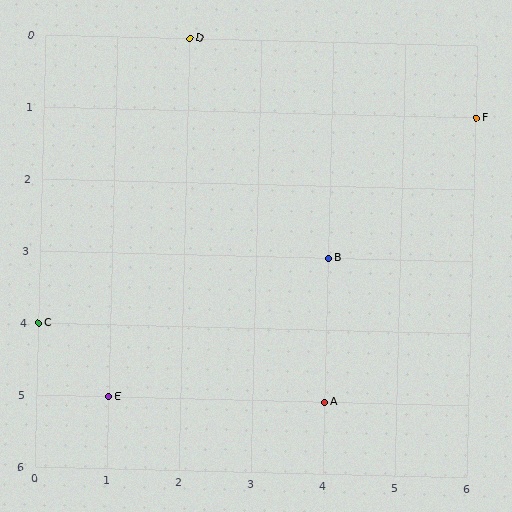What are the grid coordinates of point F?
Point F is at grid coordinates (6, 1).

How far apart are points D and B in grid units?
Points D and B are 2 columns and 3 rows apart (about 3.6 grid units diagonally).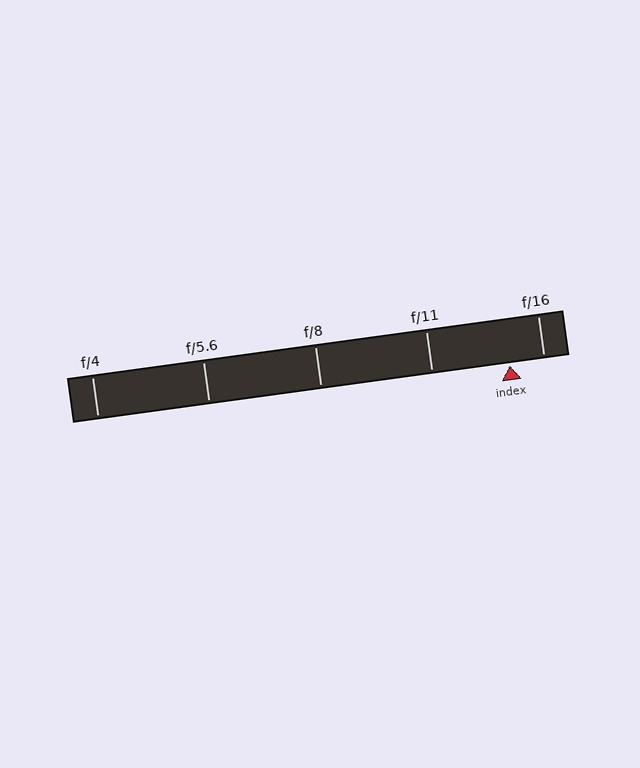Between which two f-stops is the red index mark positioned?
The index mark is between f/11 and f/16.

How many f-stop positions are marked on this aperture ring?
There are 5 f-stop positions marked.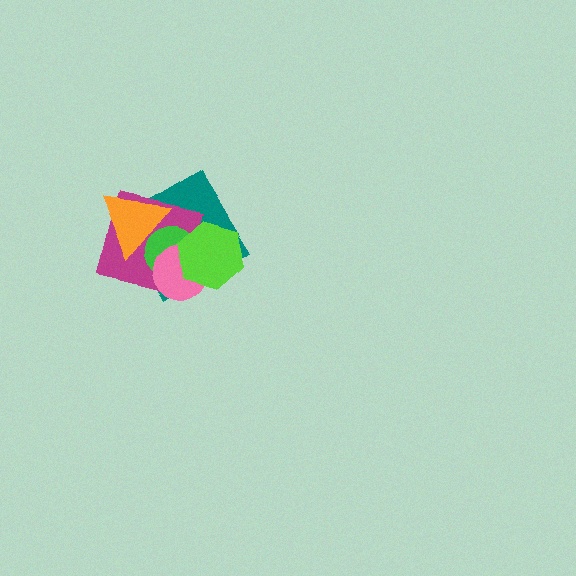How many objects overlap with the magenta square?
5 objects overlap with the magenta square.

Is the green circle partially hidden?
Yes, it is partially covered by another shape.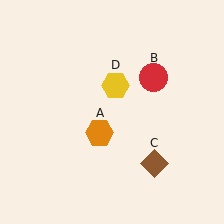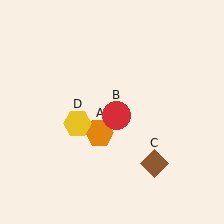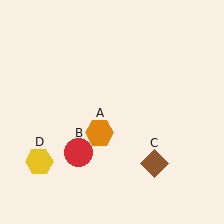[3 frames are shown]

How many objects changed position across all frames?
2 objects changed position: red circle (object B), yellow hexagon (object D).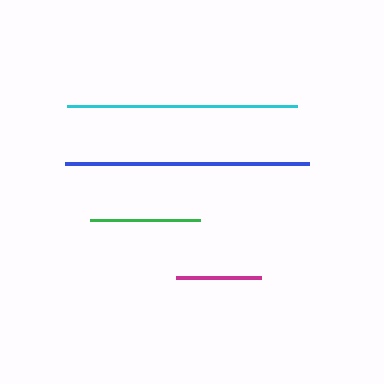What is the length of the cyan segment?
The cyan segment is approximately 230 pixels long.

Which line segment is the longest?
The blue line is the longest at approximately 244 pixels.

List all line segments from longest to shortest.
From longest to shortest: blue, cyan, green, magenta.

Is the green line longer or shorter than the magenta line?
The green line is longer than the magenta line.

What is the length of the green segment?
The green segment is approximately 110 pixels long.